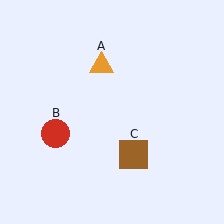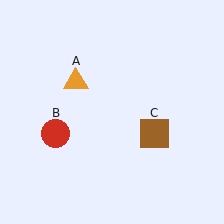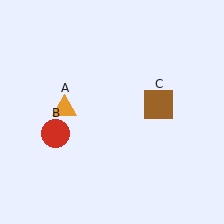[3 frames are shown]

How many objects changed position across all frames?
2 objects changed position: orange triangle (object A), brown square (object C).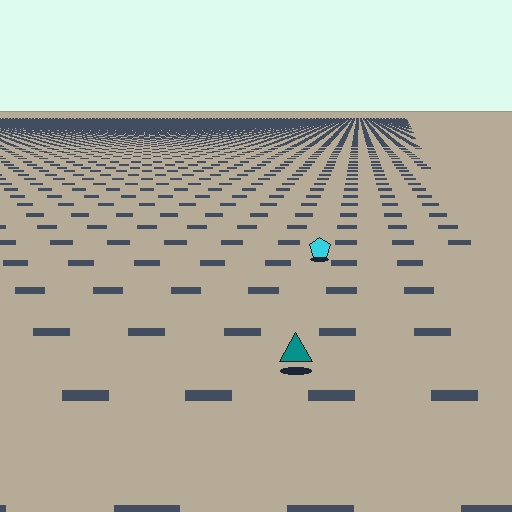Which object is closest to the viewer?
The teal triangle is closest. The texture marks near it are larger and more spread out.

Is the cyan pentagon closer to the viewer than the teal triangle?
No. The teal triangle is closer — you can tell from the texture gradient: the ground texture is coarser near it.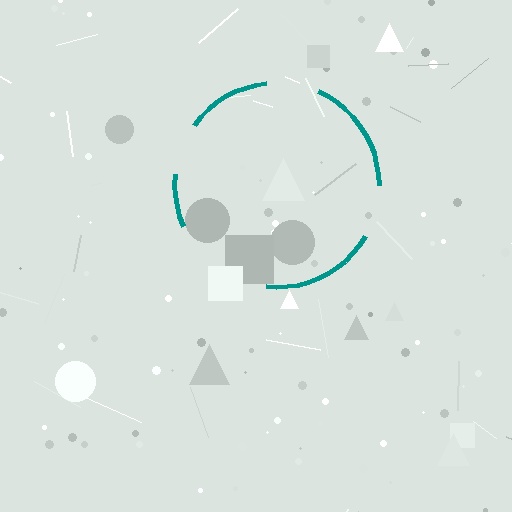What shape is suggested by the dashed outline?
The dashed outline suggests a circle.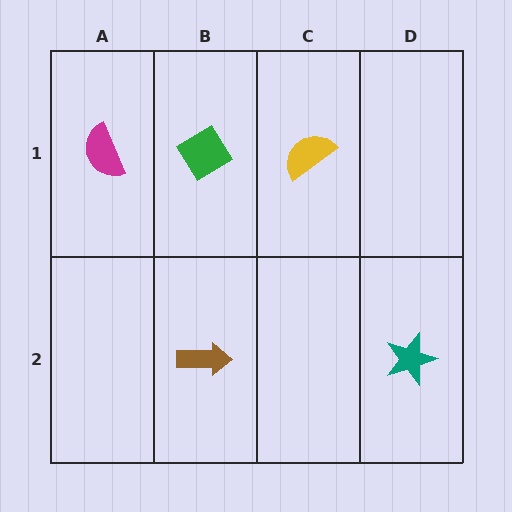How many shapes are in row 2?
2 shapes.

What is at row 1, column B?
A green diamond.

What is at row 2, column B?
A brown arrow.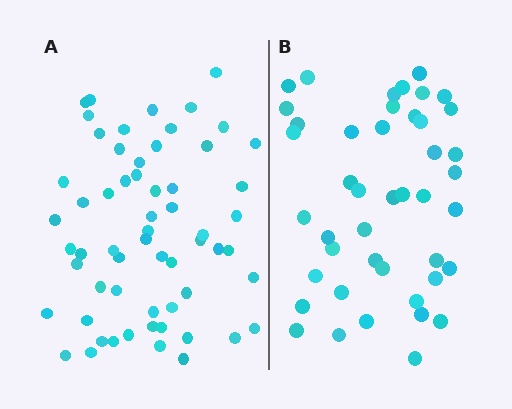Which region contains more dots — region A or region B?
Region A (the left region) has more dots.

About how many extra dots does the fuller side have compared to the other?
Region A has approximately 15 more dots than region B.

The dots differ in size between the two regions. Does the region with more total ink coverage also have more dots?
No. Region B has more total ink coverage because its dots are larger, but region A actually contains more individual dots. Total area can be misleading — the number of items is what matters here.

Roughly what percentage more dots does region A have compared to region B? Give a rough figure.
About 35% more.